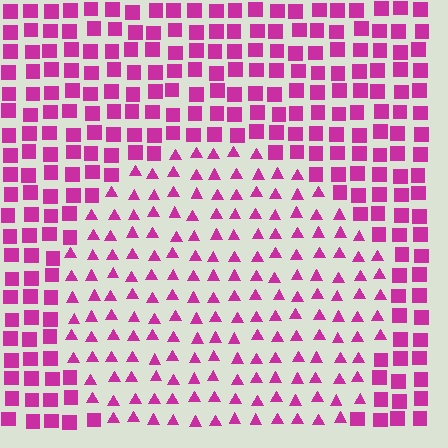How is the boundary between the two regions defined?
The boundary is defined by a change in element shape: triangles inside vs. squares outside. All elements share the same color and spacing.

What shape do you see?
I see a circle.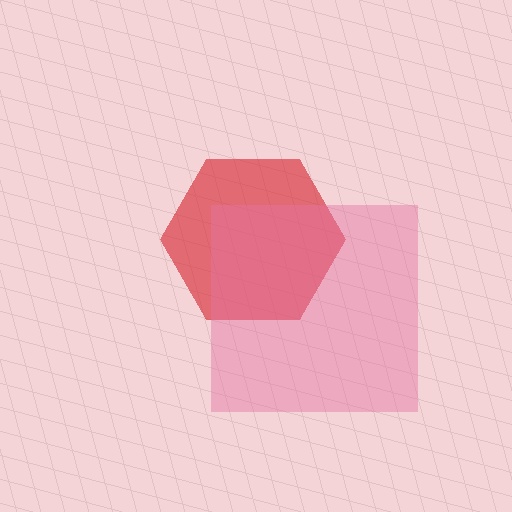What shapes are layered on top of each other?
The layered shapes are: a red hexagon, a pink square.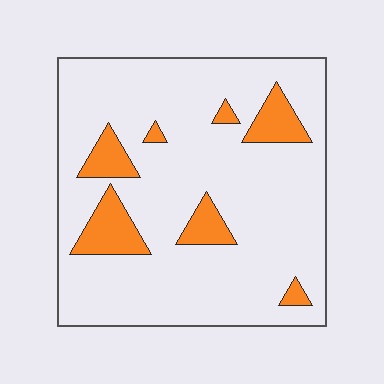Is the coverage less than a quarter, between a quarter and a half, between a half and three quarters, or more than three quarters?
Less than a quarter.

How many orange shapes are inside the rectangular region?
7.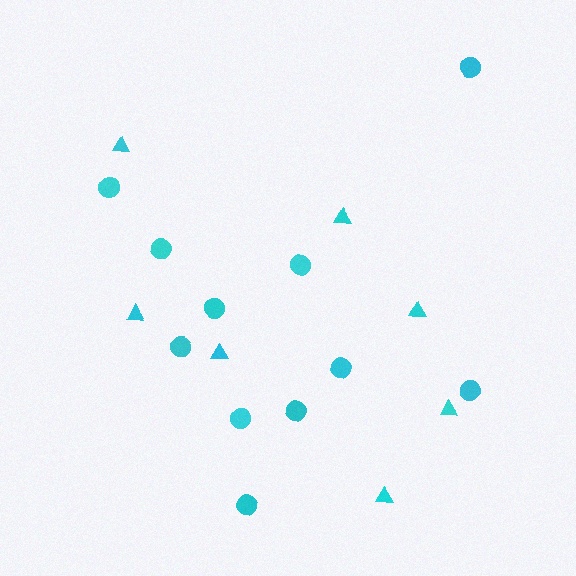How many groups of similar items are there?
There are 2 groups: one group of circles (11) and one group of triangles (7).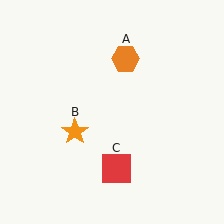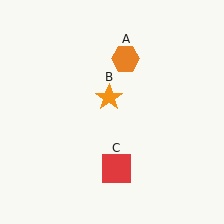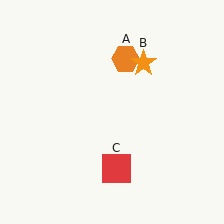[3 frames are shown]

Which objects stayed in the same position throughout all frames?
Orange hexagon (object A) and red square (object C) remained stationary.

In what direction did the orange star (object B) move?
The orange star (object B) moved up and to the right.